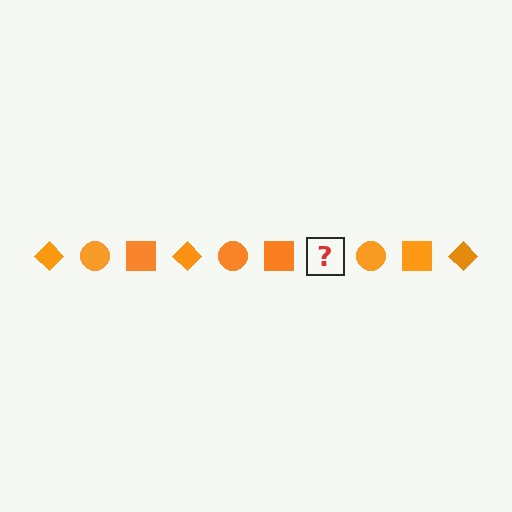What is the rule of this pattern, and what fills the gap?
The rule is that the pattern cycles through diamond, circle, square shapes in orange. The gap should be filled with an orange diamond.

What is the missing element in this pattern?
The missing element is an orange diamond.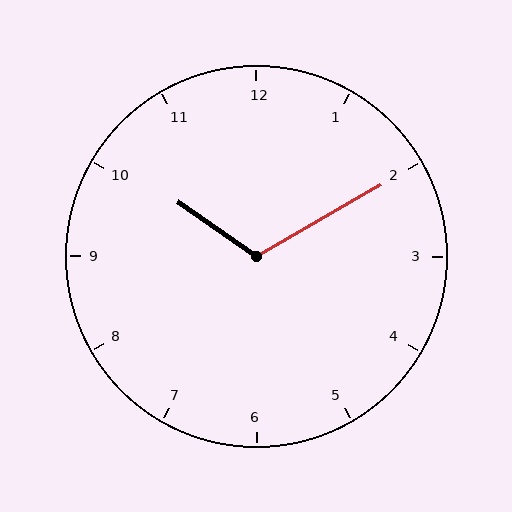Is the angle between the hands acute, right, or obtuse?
It is obtuse.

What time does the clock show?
10:10.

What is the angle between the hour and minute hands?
Approximately 115 degrees.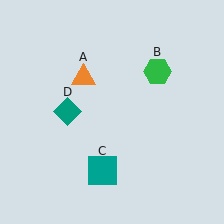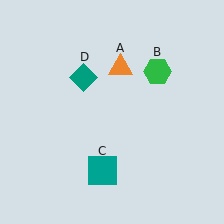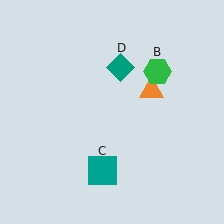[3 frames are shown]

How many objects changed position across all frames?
2 objects changed position: orange triangle (object A), teal diamond (object D).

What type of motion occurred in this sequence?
The orange triangle (object A), teal diamond (object D) rotated clockwise around the center of the scene.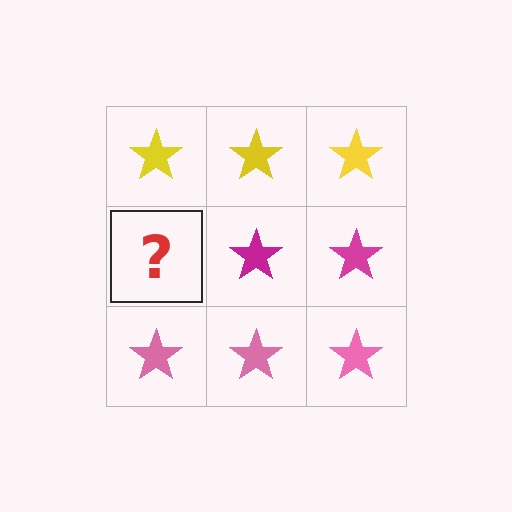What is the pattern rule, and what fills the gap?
The rule is that each row has a consistent color. The gap should be filled with a magenta star.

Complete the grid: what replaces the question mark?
The question mark should be replaced with a magenta star.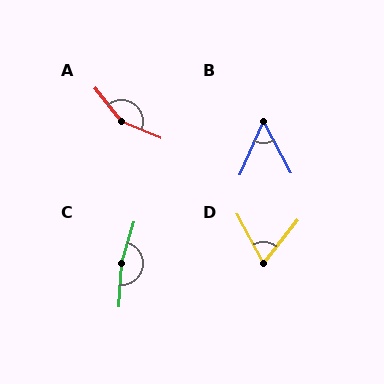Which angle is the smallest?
B, at approximately 52 degrees.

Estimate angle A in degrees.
Approximately 152 degrees.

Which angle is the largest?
C, at approximately 167 degrees.